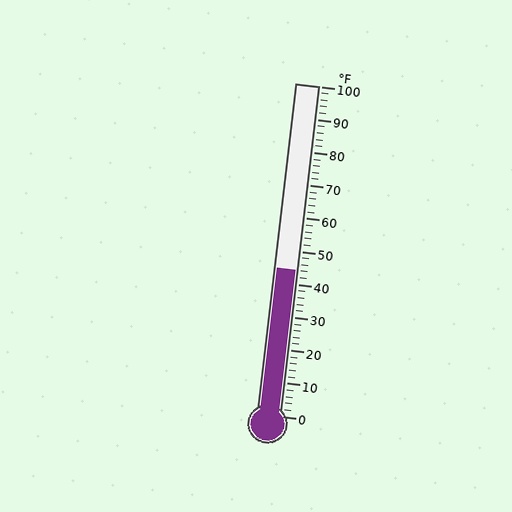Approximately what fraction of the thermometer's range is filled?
The thermometer is filled to approximately 45% of its range.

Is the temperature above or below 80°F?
The temperature is below 80°F.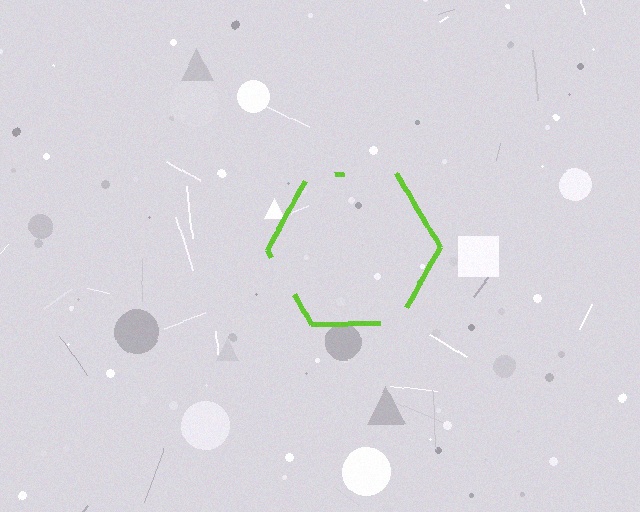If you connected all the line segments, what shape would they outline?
They would outline a hexagon.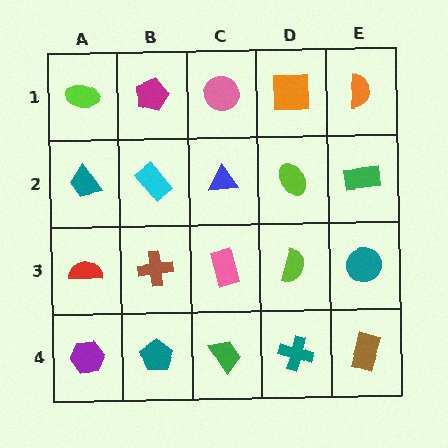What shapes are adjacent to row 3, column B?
A cyan rectangle (row 2, column B), a teal pentagon (row 4, column B), a red semicircle (row 3, column A), a pink rectangle (row 3, column C).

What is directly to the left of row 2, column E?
A lime ellipse.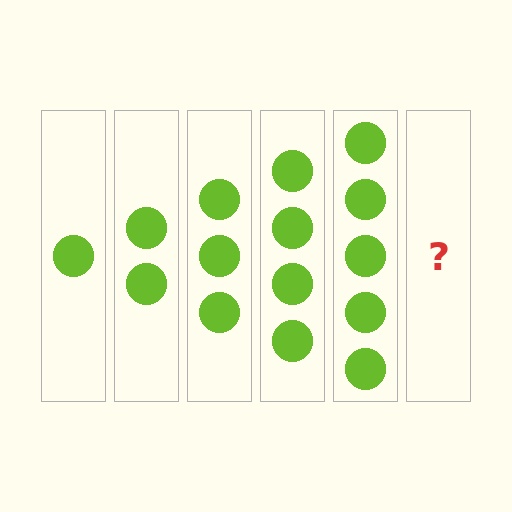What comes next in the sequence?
The next element should be 6 circles.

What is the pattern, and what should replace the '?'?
The pattern is that each step adds one more circle. The '?' should be 6 circles.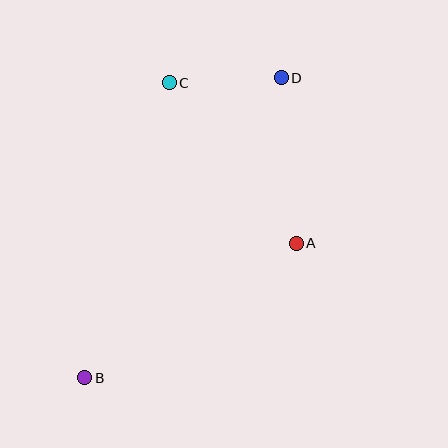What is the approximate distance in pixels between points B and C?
The distance between B and C is approximately 307 pixels.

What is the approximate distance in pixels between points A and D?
The distance between A and D is approximately 166 pixels.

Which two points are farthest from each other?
Points B and D are farthest from each other.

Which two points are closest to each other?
Points C and D are closest to each other.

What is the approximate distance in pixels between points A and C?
The distance between A and C is approximately 204 pixels.